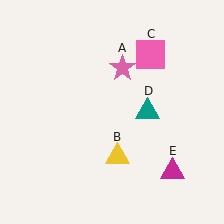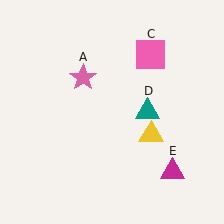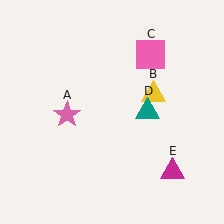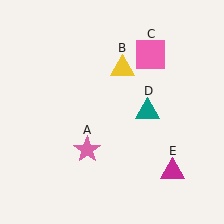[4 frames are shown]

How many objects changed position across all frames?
2 objects changed position: pink star (object A), yellow triangle (object B).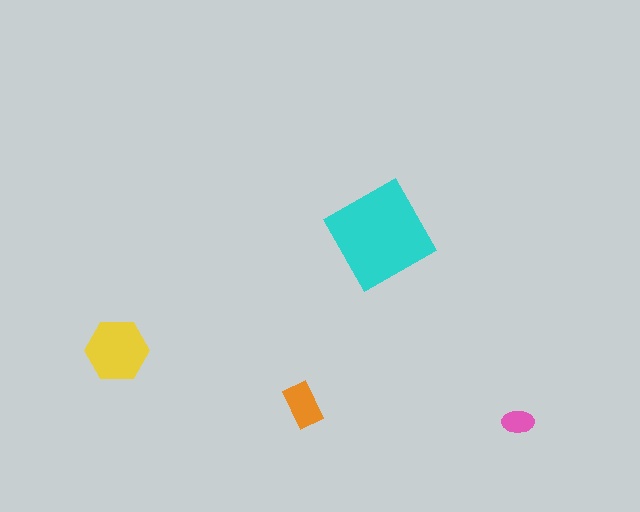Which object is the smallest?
The pink ellipse.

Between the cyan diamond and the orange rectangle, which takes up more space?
The cyan diamond.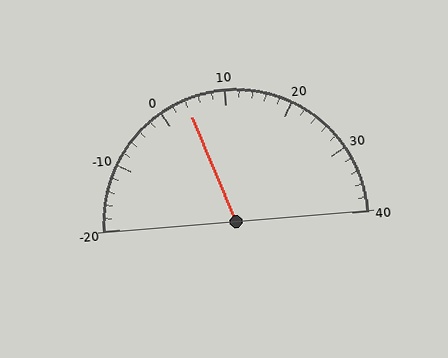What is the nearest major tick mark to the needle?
The nearest major tick mark is 0.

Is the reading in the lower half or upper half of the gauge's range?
The reading is in the lower half of the range (-20 to 40).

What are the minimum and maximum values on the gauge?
The gauge ranges from -20 to 40.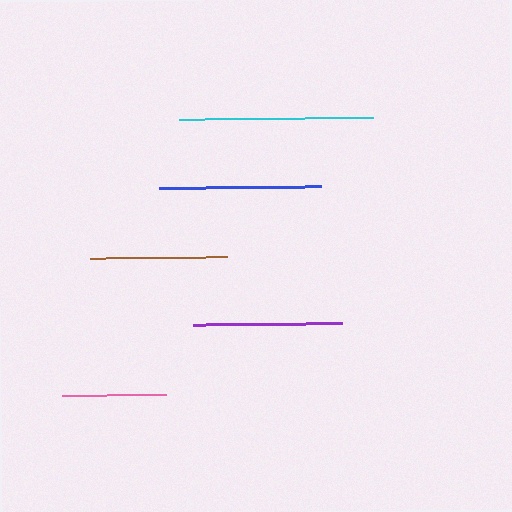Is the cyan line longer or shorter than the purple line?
The cyan line is longer than the purple line.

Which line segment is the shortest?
The pink line is the shortest at approximately 104 pixels.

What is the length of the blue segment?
The blue segment is approximately 162 pixels long.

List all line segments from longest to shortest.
From longest to shortest: cyan, blue, purple, brown, pink.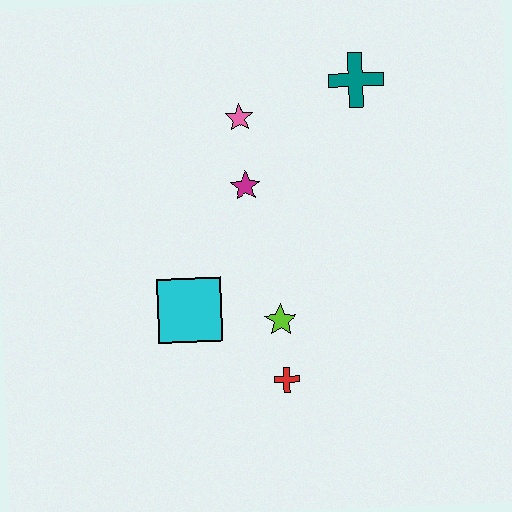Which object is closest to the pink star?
The magenta star is closest to the pink star.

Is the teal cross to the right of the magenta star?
Yes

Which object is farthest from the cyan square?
The teal cross is farthest from the cyan square.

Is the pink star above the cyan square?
Yes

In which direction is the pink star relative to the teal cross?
The pink star is to the left of the teal cross.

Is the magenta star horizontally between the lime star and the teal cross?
No